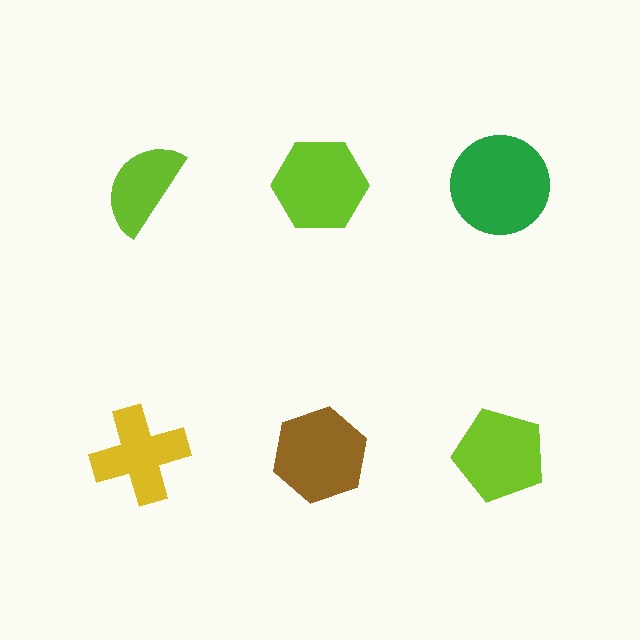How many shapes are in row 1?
3 shapes.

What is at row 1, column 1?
A lime semicircle.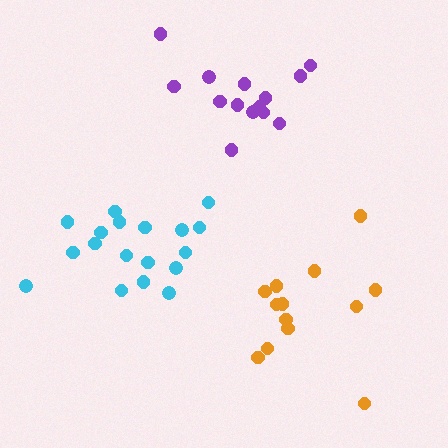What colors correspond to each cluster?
The clusters are colored: purple, cyan, orange.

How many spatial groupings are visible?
There are 3 spatial groupings.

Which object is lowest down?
The orange cluster is bottommost.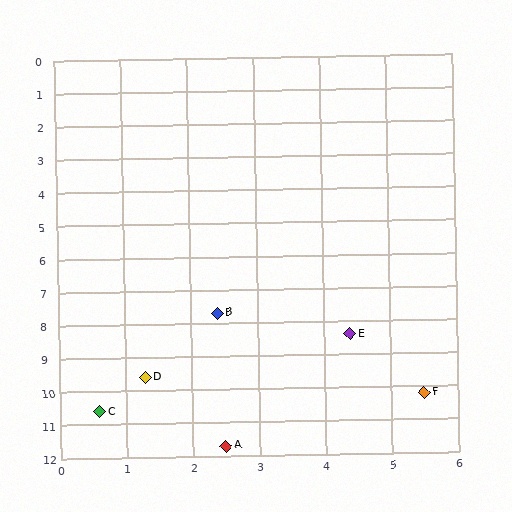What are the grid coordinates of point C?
Point C is at approximately (0.6, 10.6).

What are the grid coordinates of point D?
Point D is at approximately (1.3, 9.6).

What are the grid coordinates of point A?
Point A is at approximately (2.5, 11.7).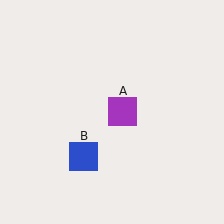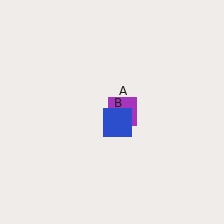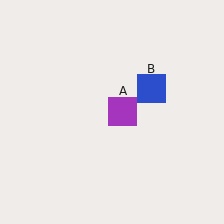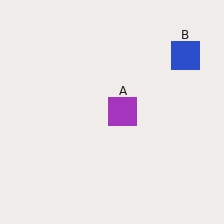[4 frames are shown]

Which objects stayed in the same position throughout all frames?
Purple square (object A) remained stationary.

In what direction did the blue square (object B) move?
The blue square (object B) moved up and to the right.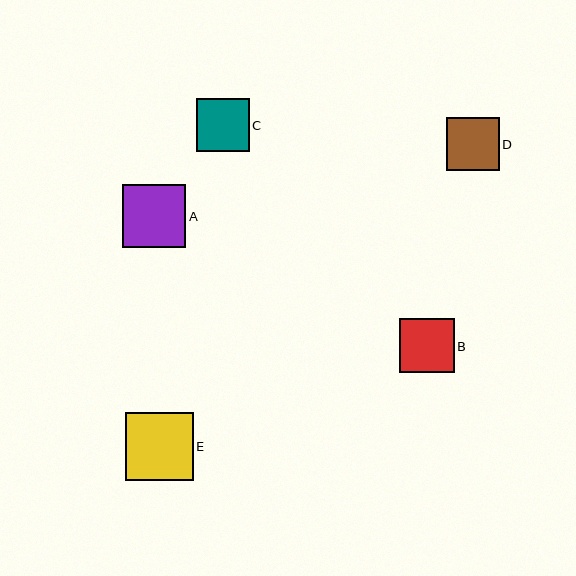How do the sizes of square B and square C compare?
Square B and square C are approximately the same size.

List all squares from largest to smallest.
From largest to smallest: E, A, B, C, D.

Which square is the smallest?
Square D is the smallest with a size of approximately 53 pixels.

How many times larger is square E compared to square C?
Square E is approximately 1.3 times the size of square C.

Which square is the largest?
Square E is the largest with a size of approximately 68 pixels.